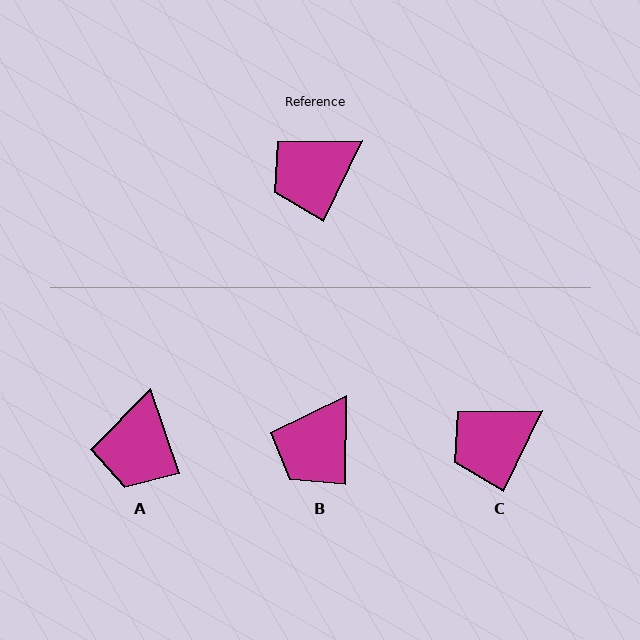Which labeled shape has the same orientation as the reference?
C.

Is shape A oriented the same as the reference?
No, it is off by about 45 degrees.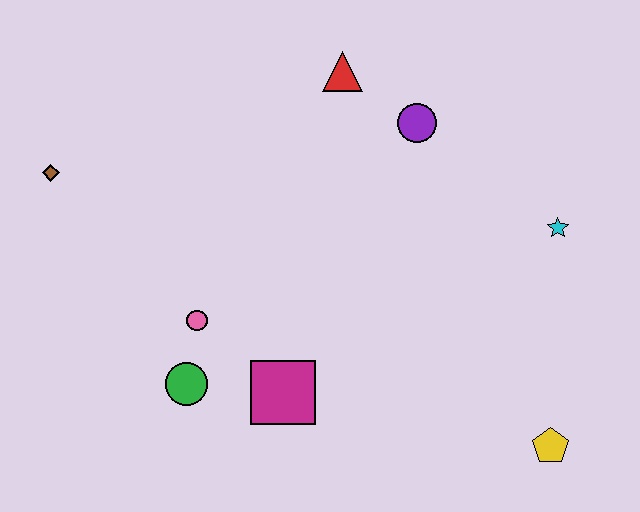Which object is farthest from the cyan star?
The brown diamond is farthest from the cyan star.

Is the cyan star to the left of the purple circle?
No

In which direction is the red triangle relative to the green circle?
The red triangle is above the green circle.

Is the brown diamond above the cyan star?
Yes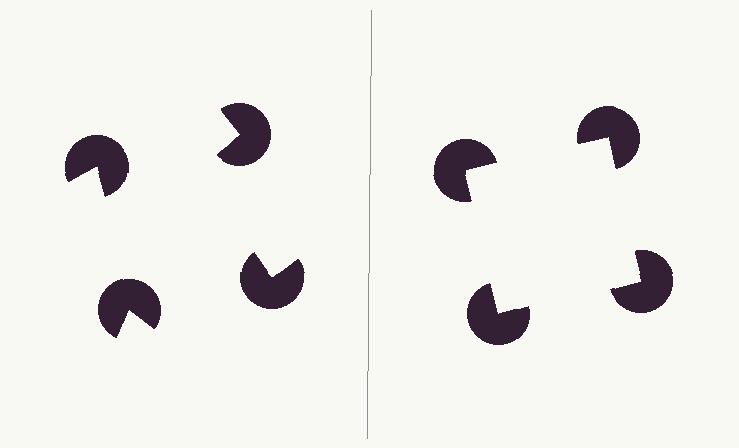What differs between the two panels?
The pac-man discs are positioned identically on both sides; only the wedge orientations differ. On the right they align to a square; on the left they are misaligned.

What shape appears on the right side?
An illusory square.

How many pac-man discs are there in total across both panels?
8 — 4 on each side.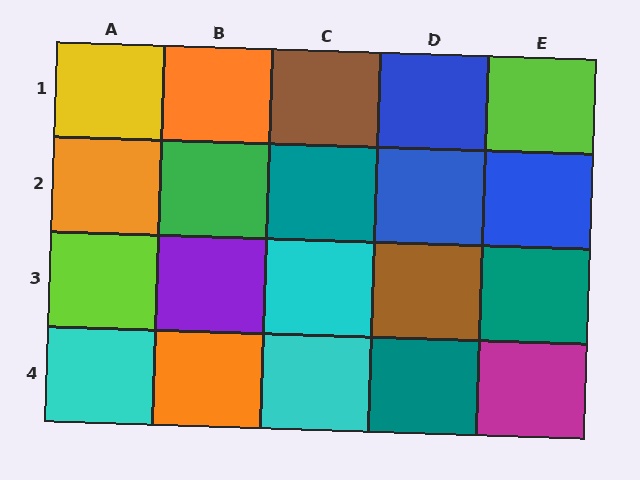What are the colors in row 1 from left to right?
Yellow, orange, brown, blue, lime.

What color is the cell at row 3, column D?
Brown.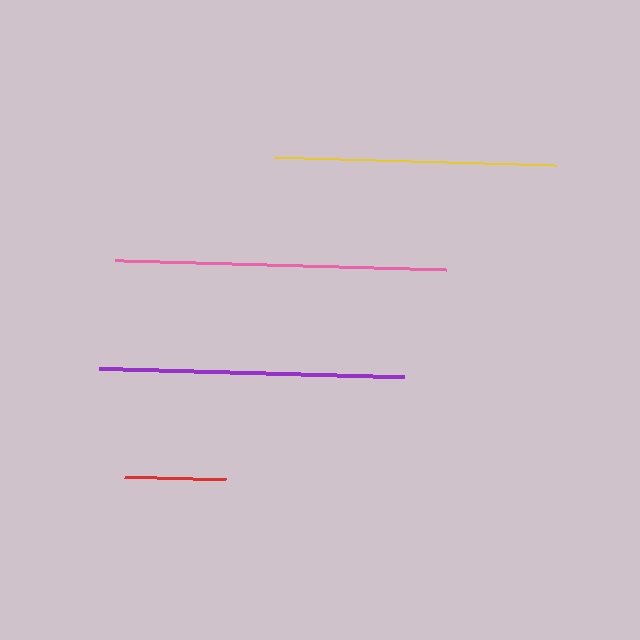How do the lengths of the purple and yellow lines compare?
The purple and yellow lines are approximately the same length.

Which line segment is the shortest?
The red line is the shortest at approximately 101 pixels.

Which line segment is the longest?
The pink line is the longest at approximately 332 pixels.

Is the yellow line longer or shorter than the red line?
The yellow line is longer than the red line.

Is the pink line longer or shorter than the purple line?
The pink line is longer than the purple line.